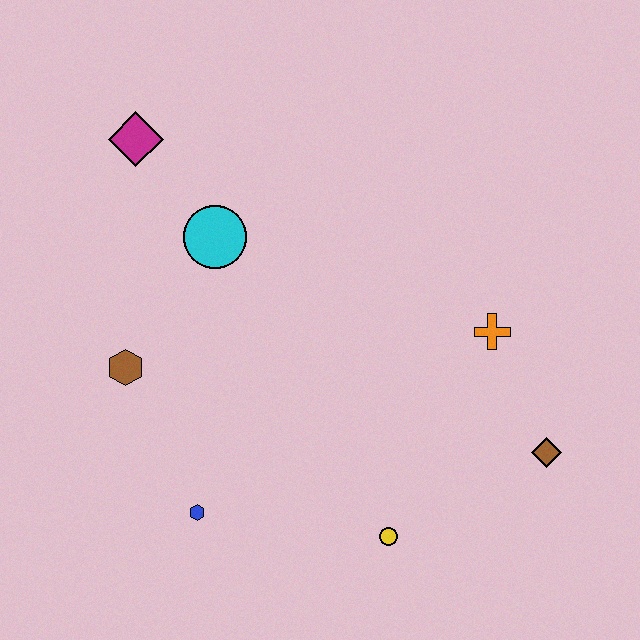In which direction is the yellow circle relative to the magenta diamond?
The yellow circle is below the magenta diamond.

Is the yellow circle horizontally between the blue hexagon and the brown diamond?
Yes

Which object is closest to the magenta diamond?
The cyan circle is closest to the magenta diamond.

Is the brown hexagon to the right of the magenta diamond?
No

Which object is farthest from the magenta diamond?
The brown diamond is farthest from the magenta diamond.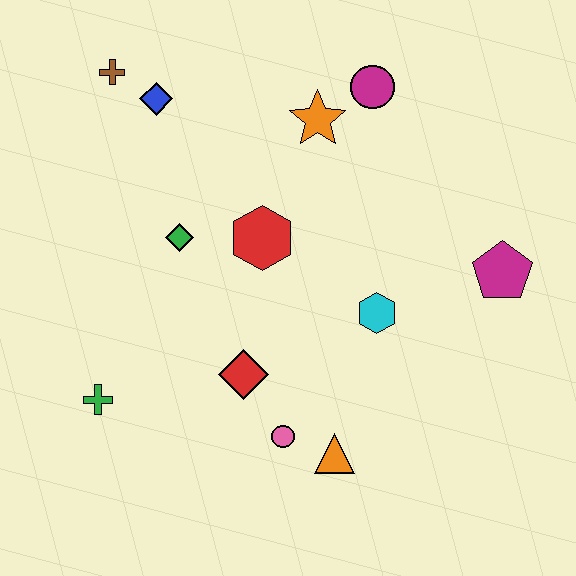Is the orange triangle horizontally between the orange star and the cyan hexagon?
Yes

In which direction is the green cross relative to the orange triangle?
The green cross is to the left of the orange triangle.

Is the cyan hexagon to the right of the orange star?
Yes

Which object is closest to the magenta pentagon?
The cyan hexagon is closest to the magenta pentagon.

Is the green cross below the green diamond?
Yes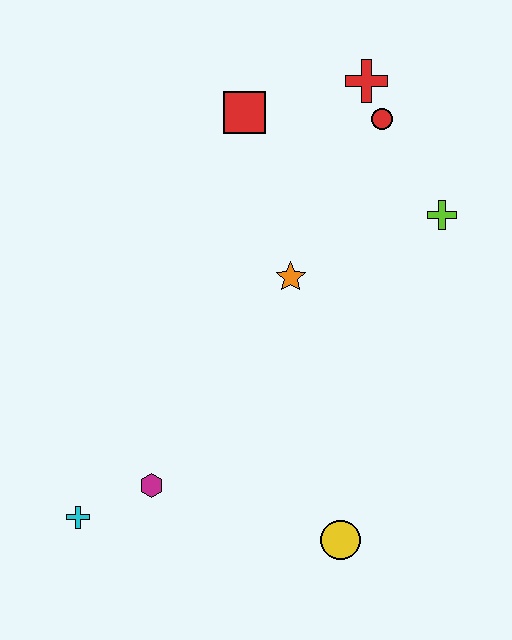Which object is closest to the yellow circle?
The magenta hexagon is closest to the yellow circle.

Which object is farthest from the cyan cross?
The red cross is farthest from the cyan cross.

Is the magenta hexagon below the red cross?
Yes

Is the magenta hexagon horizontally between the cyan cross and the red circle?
Yes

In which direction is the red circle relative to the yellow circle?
The red circle is above the yellow circle.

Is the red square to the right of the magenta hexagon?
Yes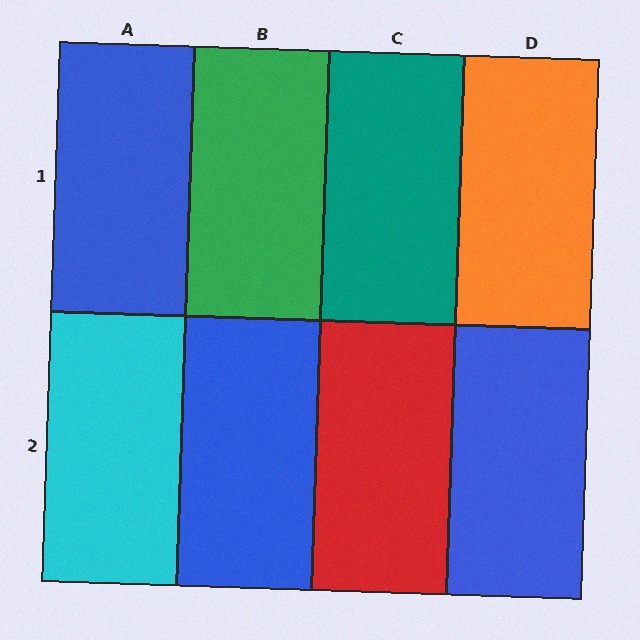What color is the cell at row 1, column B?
Green.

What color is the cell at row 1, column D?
Orange.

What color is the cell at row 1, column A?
Blue.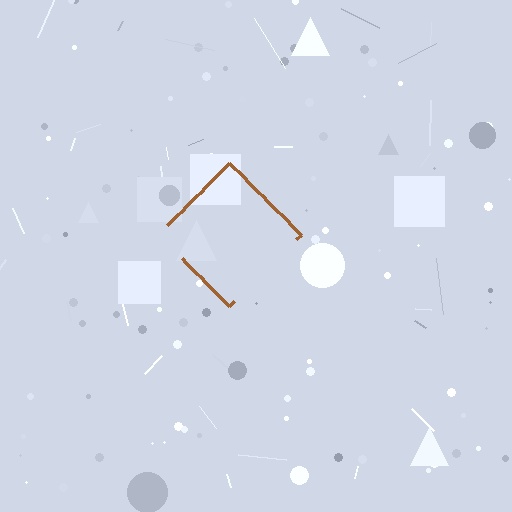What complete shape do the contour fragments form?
The contour fragments form a diamond.